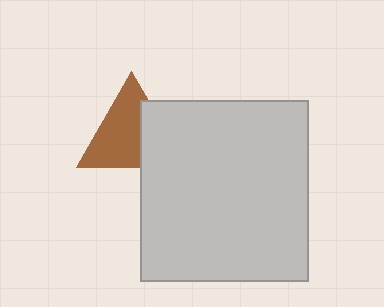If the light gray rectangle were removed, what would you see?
You would see the complete brown triangle.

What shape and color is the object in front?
The object in front is a light gray rectangle.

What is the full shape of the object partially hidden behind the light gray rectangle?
The partially hidden object is a brown triangle.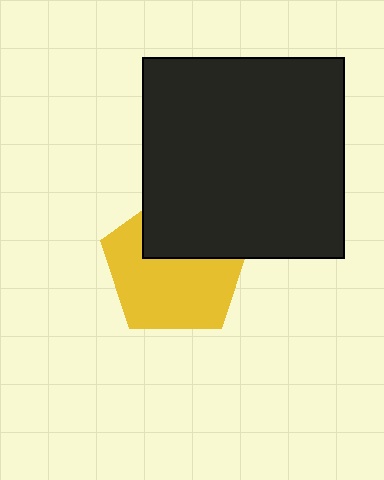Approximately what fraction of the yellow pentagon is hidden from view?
Roughly 37% of the yellow pentagon is hidden behind the black square.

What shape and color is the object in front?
The object in front is a black square.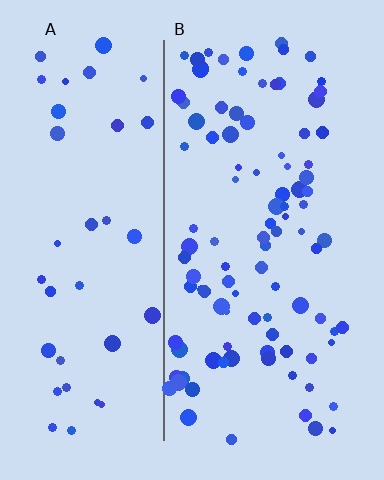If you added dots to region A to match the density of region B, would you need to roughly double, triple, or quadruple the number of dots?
Approximately double.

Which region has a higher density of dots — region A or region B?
B (the right).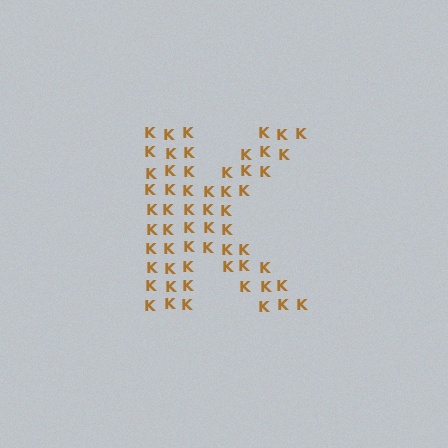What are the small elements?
The small elements are letter K's.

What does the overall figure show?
The overall figure shows the letter K.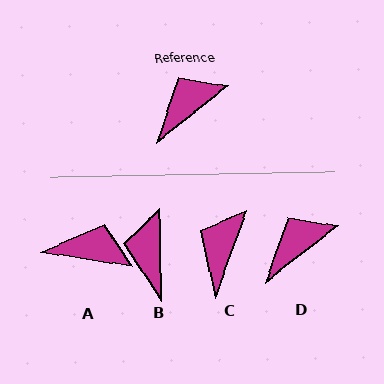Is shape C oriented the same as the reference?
No, it is off by about 32 degrees.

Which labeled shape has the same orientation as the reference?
D.